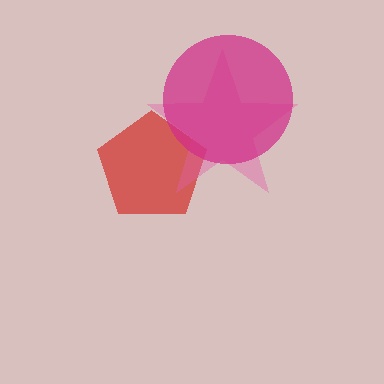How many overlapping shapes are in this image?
There are 3 overlapping shapes in the image.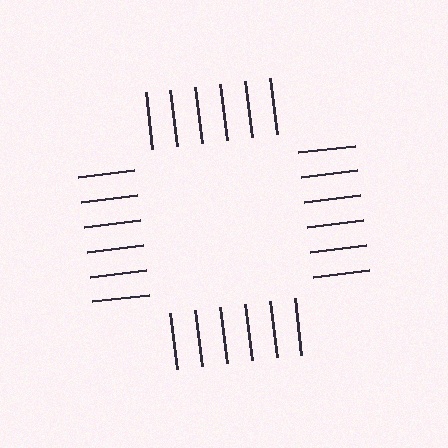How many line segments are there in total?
24 — 6 along each of the 4 edges.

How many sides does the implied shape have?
4 sides — the line-ends trace a square.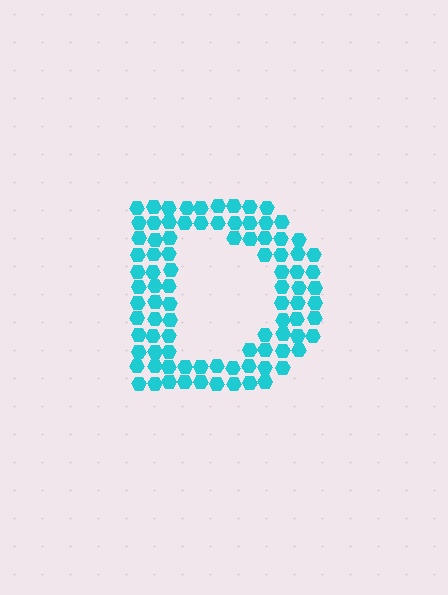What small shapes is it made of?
It is made of small hexagons.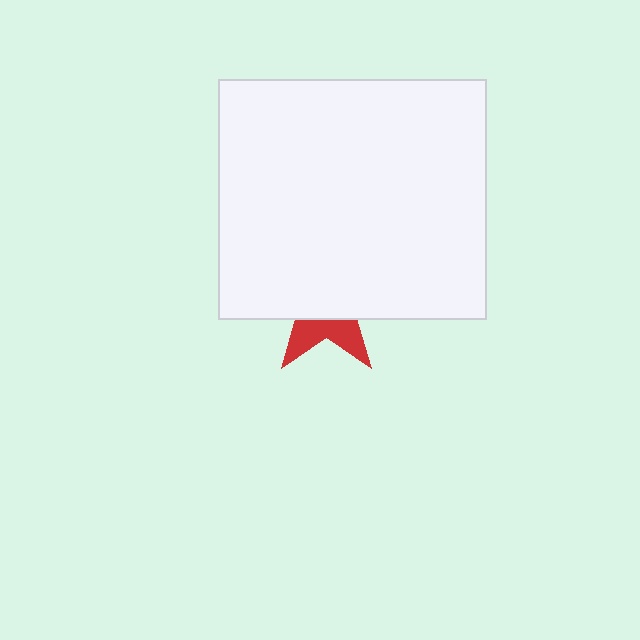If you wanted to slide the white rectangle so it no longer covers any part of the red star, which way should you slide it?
Slide it up — that is the most direct way to separate the two shapes.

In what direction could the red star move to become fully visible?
The red star could move down. That would shift it out from behind the white rectangle entirely.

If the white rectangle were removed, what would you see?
You would see the complete red star.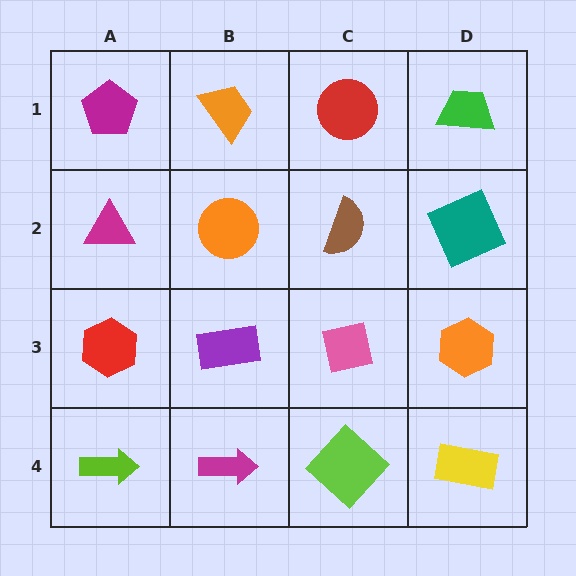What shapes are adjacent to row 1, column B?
An orange circle (row 2, column B), a magenta pentagon (row 1, column A), a red circle (row 1, column C).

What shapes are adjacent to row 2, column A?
A magenta pentagon (row 1, column A), a red hexagon (row 3, column A), an orange circle (row 2, column B).